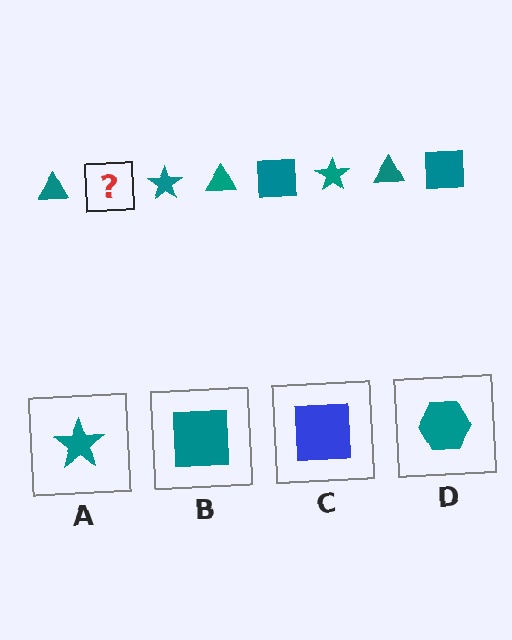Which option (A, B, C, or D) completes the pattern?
B.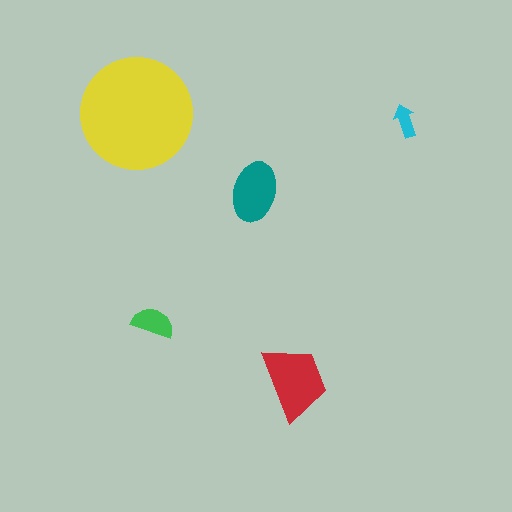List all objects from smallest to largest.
The cyan arrow, the green semicircle, the teal ellipse, the red trapezoid, the yellow circle.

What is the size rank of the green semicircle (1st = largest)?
4th.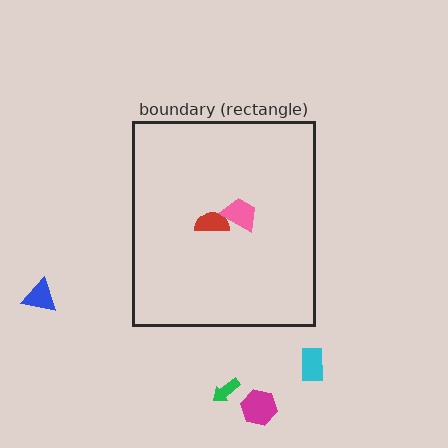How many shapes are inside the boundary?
2 inside, 4 outside.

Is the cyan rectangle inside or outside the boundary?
Outside.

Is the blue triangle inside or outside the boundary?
Outside.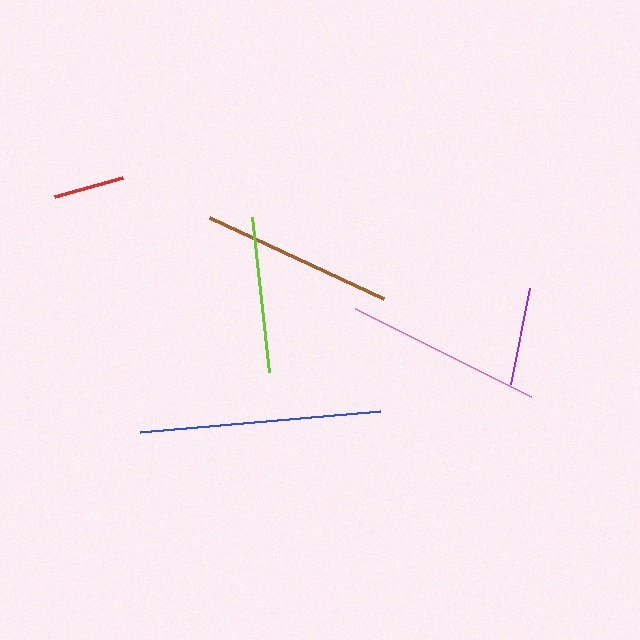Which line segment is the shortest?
The red line is the shortest at approximately 71 pixels.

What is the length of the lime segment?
The lime segment is approximately 157 pixels long.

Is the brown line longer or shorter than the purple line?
The brown line is longer than the purple line.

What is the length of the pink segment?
The pink segment is approximately 197 pixels long.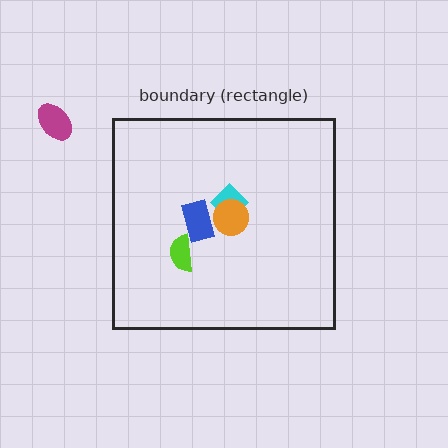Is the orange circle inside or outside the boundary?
Inside.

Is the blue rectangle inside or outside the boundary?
Inside.